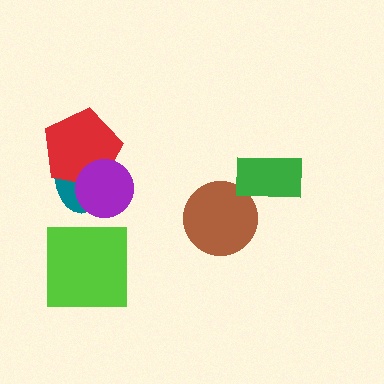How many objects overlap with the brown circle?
0 objects overlap with the brown circle.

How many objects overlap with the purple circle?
2 objects overlap with the purple circle.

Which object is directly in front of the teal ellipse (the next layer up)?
The red pentagon is directly in front of the teal ellipse.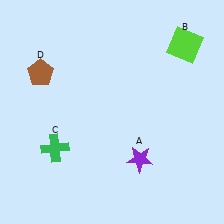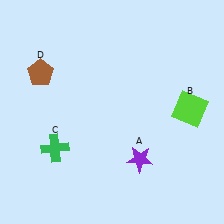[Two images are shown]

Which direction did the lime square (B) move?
The lime square (B) moved down.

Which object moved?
The lime square (B) moved down.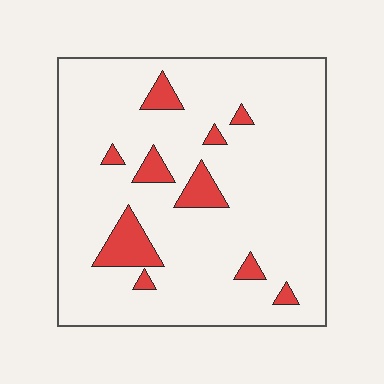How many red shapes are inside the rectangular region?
10.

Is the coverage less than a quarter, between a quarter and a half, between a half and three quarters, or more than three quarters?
Less than a quarter.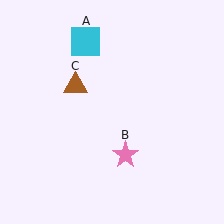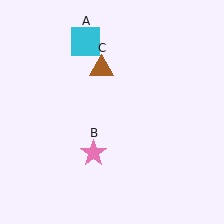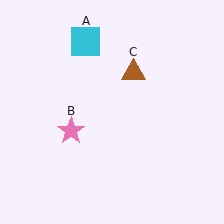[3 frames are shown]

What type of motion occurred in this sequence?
The pink star (object B), brown triangle (object C) rotated clockwise around the center of the scene.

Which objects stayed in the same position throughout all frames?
Cyan square (object A) remained stationary.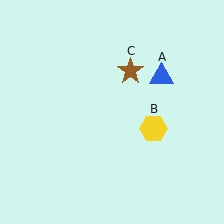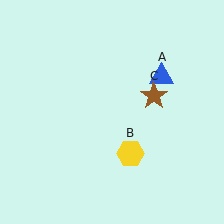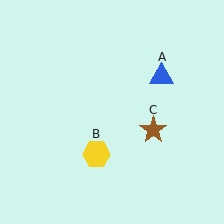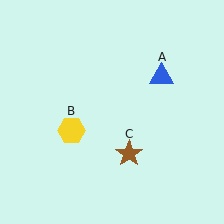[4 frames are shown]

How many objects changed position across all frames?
2 objects changed position: yellow hexagon (object B), brown star (object C).